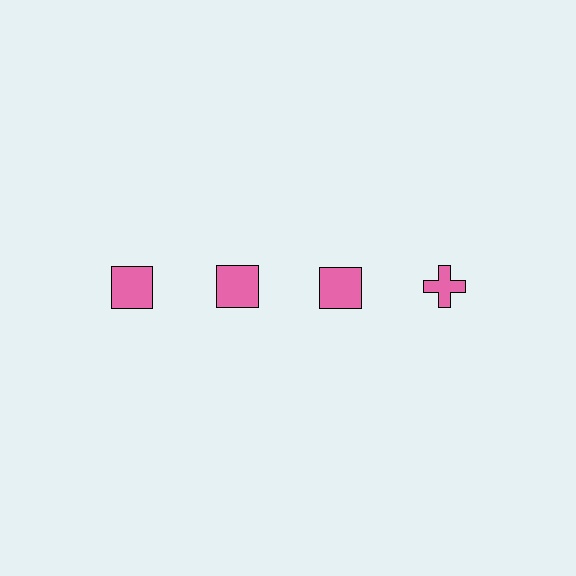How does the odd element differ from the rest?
It has a different shape: cross instead of square.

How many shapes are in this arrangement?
There are 4 shapes arranged in a grid pattern.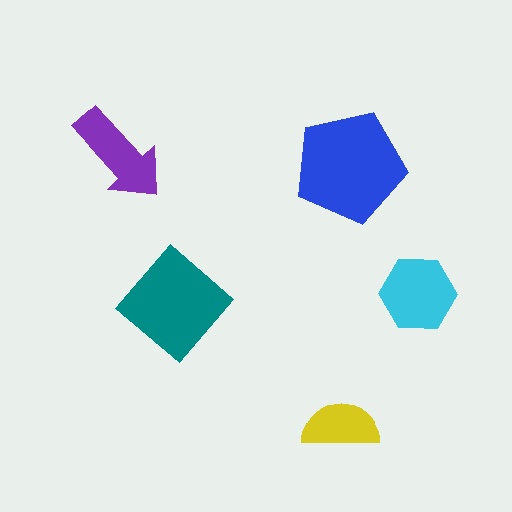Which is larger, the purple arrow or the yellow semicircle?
The purple arrow.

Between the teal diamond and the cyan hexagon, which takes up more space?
The teal diamond.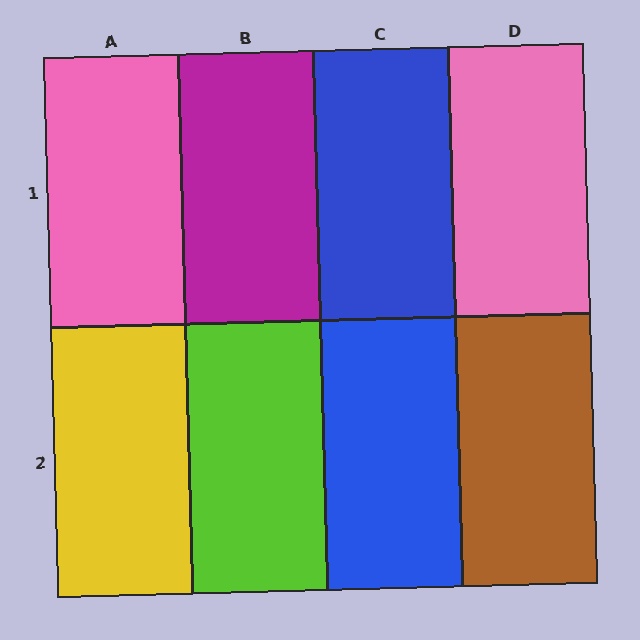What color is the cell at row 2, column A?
Yellow.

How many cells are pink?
2 cells are pink.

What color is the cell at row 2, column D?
Brown.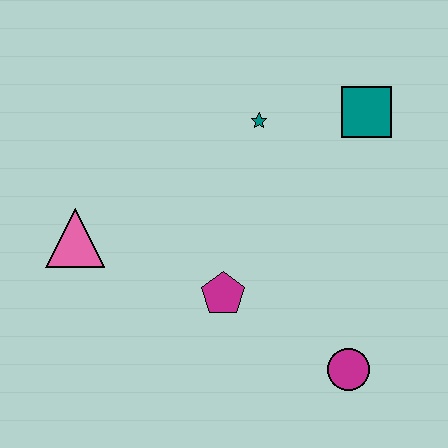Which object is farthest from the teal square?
The pink triangle is farthest from the teal square.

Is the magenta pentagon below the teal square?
Yes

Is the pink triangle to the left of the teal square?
Yes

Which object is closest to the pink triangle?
The magenta pentagon is closest to the pink triangle.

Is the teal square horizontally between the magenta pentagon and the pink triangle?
No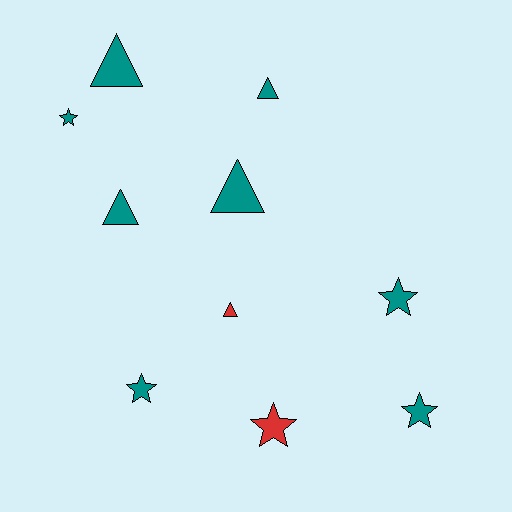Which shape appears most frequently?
Star, with 5 objects.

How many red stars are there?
There is 1 red star.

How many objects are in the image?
There are 10 objects.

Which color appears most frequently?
Teal, with 8 objects.